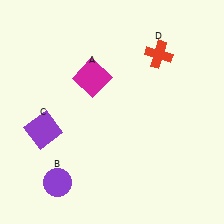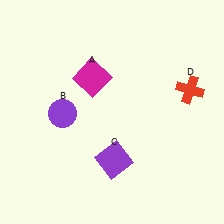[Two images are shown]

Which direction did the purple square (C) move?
The purple square (C) moved right.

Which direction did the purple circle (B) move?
The purple circle (B) moved up.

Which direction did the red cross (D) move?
The red cross (D) moved down.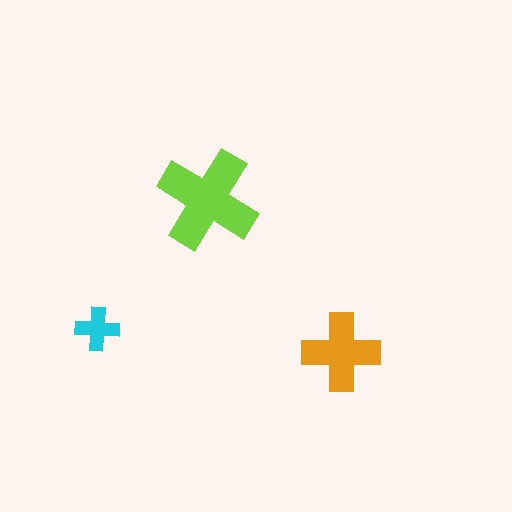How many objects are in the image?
There are 3 objects in the image.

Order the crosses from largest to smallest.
the lime one, the orange one, the cyan one.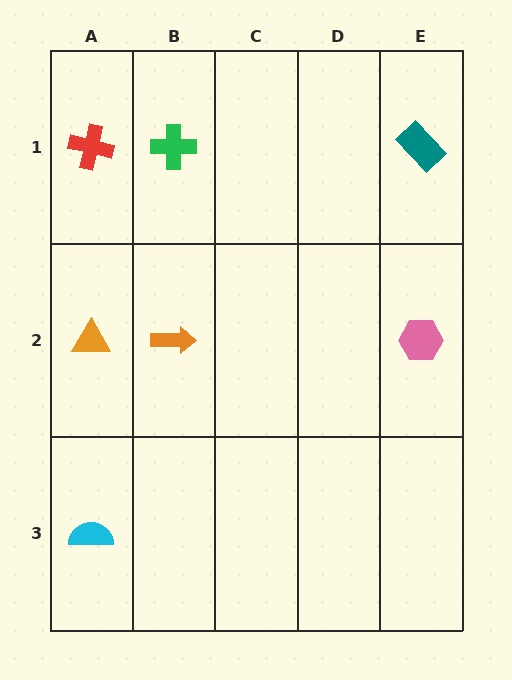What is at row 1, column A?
A red cross.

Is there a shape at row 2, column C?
No, that cell is empty.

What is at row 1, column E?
A teal rectangle.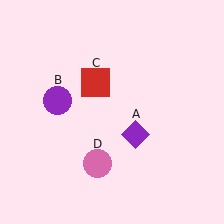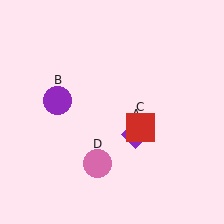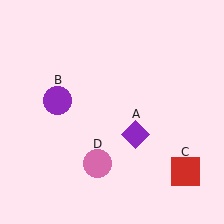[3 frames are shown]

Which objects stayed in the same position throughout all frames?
Purple diamond (object A) and purple circle (object B) and pink circle (object D) remained stationary.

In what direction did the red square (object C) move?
The red square (object C) moved down and to the right.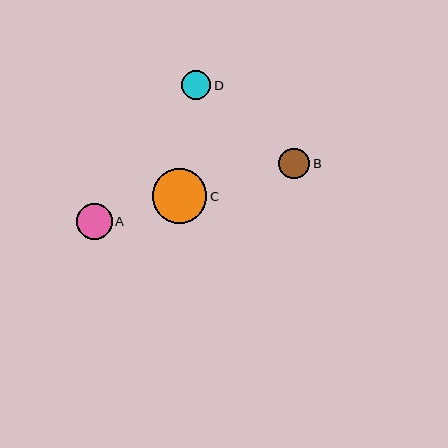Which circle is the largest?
Circle C is the largest with a size of approximately 54 pixels.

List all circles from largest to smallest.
From largest to smallest: C, A, B, D.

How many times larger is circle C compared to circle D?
Circle C is approximately 1.9 times the size of circle D.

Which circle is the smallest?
Circle D is the smallest with a size of approximately 29 pixels.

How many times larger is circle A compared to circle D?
Circle A is approximately 1.2 times the size of circle D.